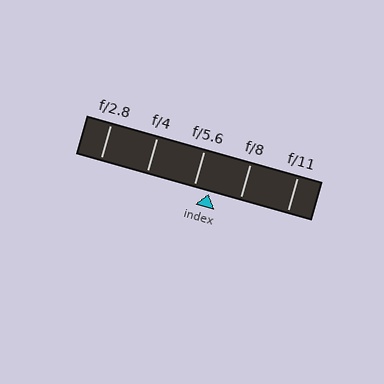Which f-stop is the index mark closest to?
The index mark is closest to f/5.6.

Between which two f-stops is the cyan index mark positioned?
The index mark is between f/5.6 and f/8.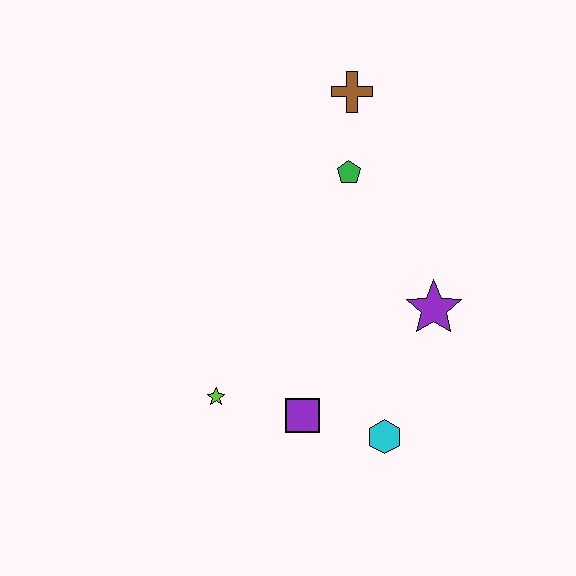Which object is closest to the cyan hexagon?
The purple square is closest to the cyan hexagon.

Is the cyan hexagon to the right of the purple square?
Yes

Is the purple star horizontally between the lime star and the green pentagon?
No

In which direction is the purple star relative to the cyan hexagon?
The purple star is above the cyan hexagon.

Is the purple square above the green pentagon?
No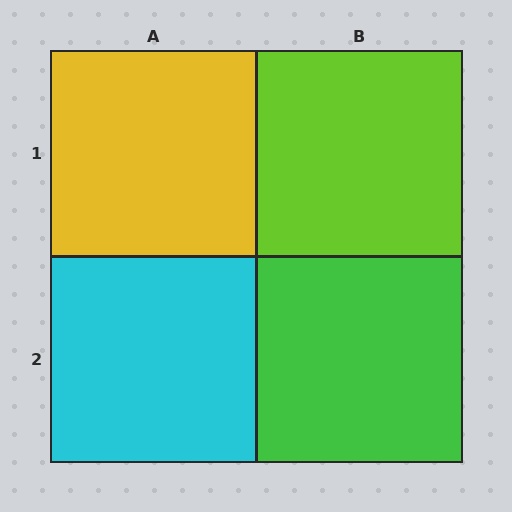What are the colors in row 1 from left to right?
Yellow, lime.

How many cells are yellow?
1 cell is yellow.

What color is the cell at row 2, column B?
Green.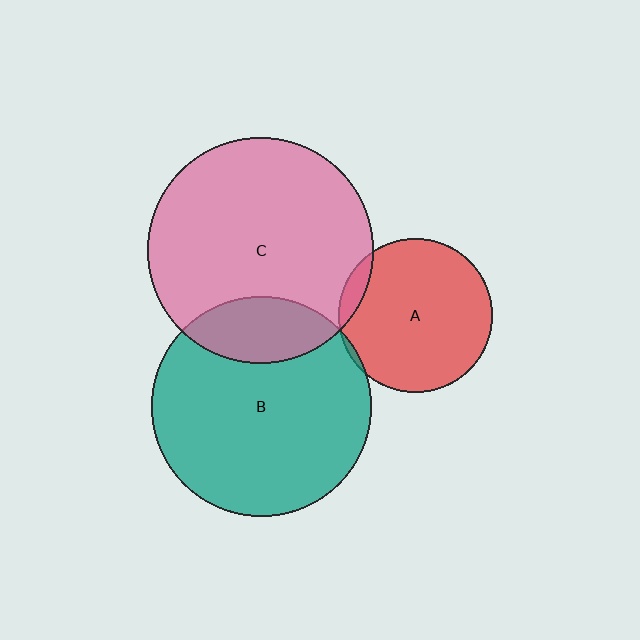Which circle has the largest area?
Circle C (pink).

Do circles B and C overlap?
Yes.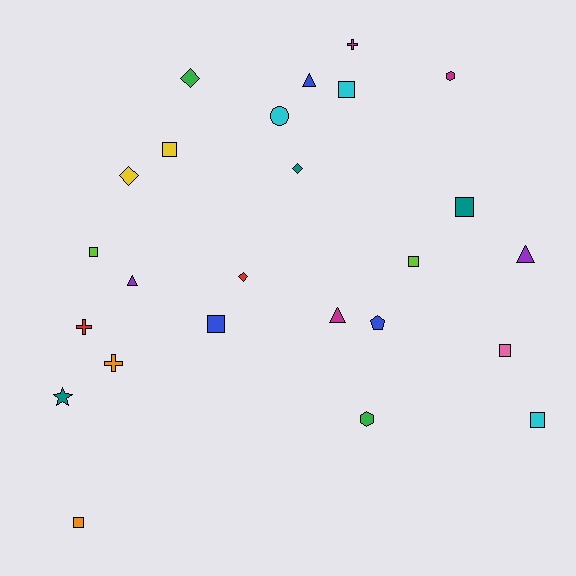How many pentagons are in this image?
There is 1 pentagon.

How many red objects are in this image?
There are 2 red objects.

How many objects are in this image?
There are 25 objects.